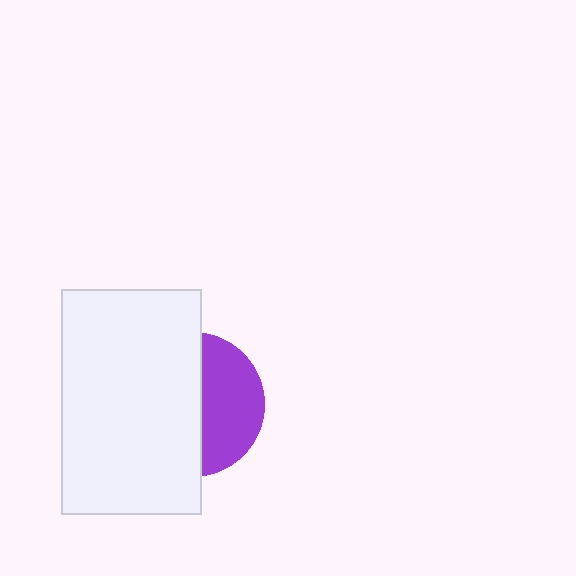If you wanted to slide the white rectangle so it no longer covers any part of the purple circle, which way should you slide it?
Slide it left — that is the most direct way to separate the two shapes.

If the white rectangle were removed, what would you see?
You would see the complete purple circle.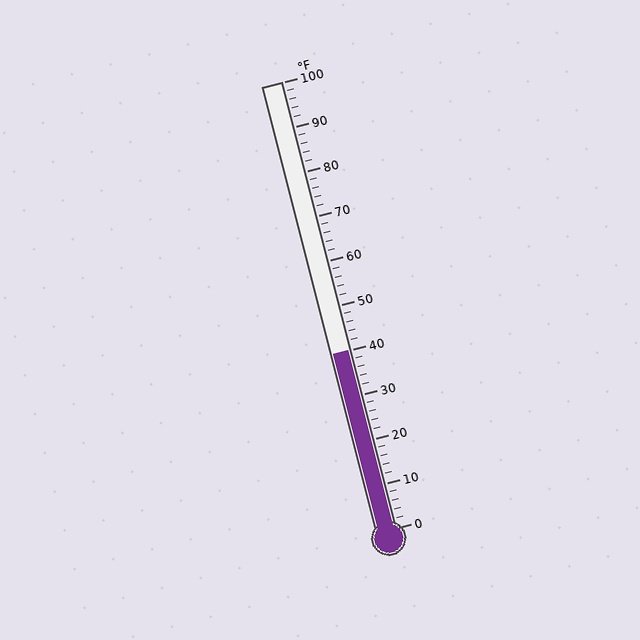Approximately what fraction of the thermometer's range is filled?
The thermometer is filled to approximately 40% of its range.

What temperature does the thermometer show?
The thermometer shows approximately 40°F.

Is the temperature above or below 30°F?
The temperature is above 30°F.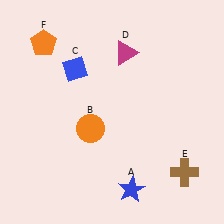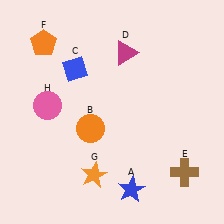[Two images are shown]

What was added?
An orange star (G), a pink circle (H) were added in Image 2.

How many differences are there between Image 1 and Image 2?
There are 2 differences between the two images.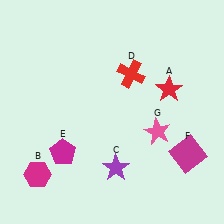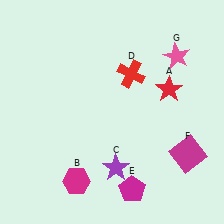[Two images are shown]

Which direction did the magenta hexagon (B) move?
The magenta hexagon (B) moved right.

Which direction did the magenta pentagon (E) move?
The magenta pentagon (E) moved right.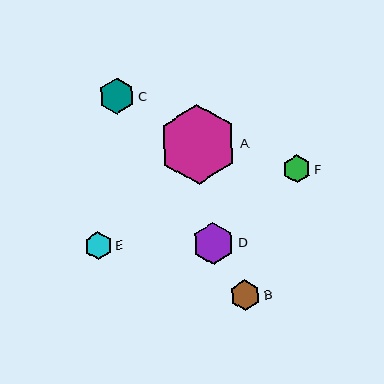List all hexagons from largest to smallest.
From largest to smallest: A, D, C, B, E, F.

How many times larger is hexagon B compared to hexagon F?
Hexagon B is approximately 1.1 times the size of hexagon F.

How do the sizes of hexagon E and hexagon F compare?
Hexagon E and hexagon F are approximately the same size.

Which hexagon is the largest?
Hexagon A is the largest with a size of approximately 79 pixels.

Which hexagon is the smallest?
Hexagon F is the smallest with a size of approximately 28 pixels.